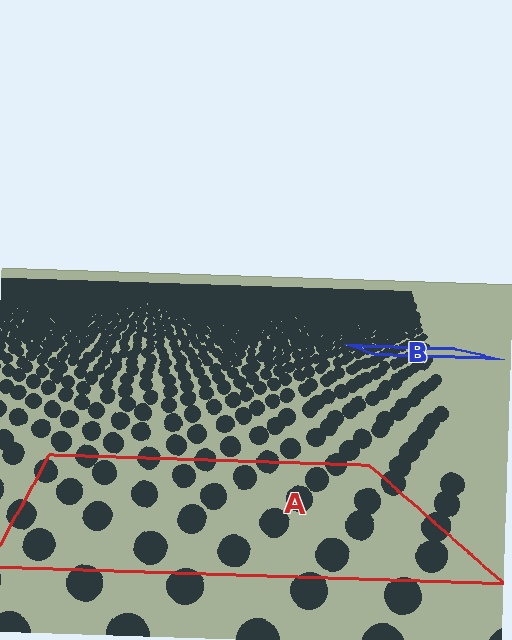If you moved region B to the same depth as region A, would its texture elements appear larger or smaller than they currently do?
They would appear larger. At a closer depth, the same texture elements are projected at a bigger on-screen size.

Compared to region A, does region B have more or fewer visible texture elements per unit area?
Region B has more texture elements per unit area — they are packed more densely because it is farther away.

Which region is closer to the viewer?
Region A is closer. The texture elements there are larger and more spread out.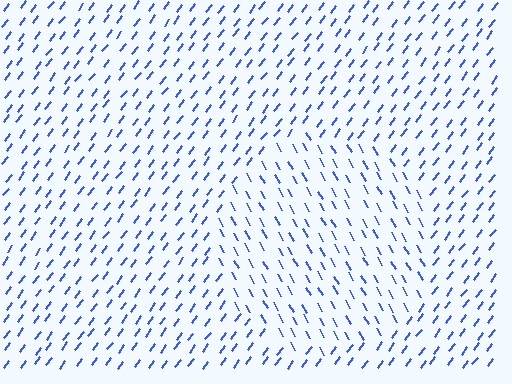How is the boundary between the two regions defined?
The boundary is defined purely by a change in line orientation (approximately 66 degrees difference). All lines are the same color and thickness.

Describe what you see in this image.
The image is filled with small blue line segments. A circle region in the image has lines oriented differently from the surrounding lines, creating a visible texture boundary.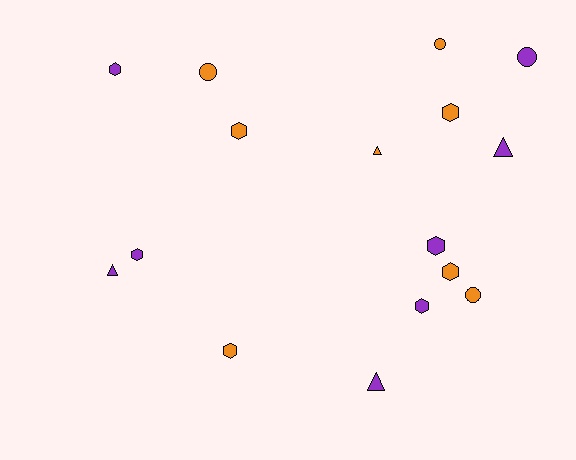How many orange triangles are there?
There is 1 orange triangle.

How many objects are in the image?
There are 16 objects.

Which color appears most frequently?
Purple, with 8 objects.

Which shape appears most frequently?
Hexagon, with 8 objects.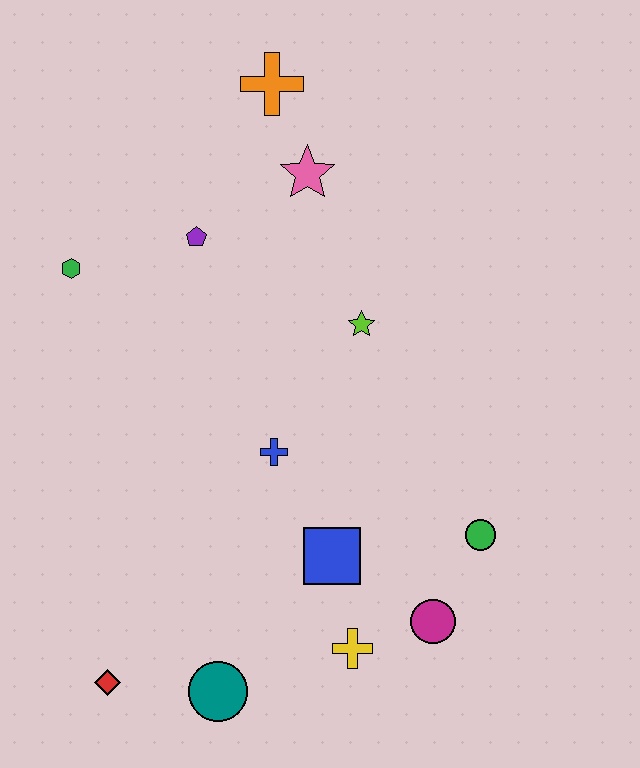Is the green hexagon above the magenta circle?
Yes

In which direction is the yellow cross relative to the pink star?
The yellow cross is below the pink star.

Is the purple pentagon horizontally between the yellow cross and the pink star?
No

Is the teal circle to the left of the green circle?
Yes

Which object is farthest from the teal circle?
The orange cross is farthest from the teal circle.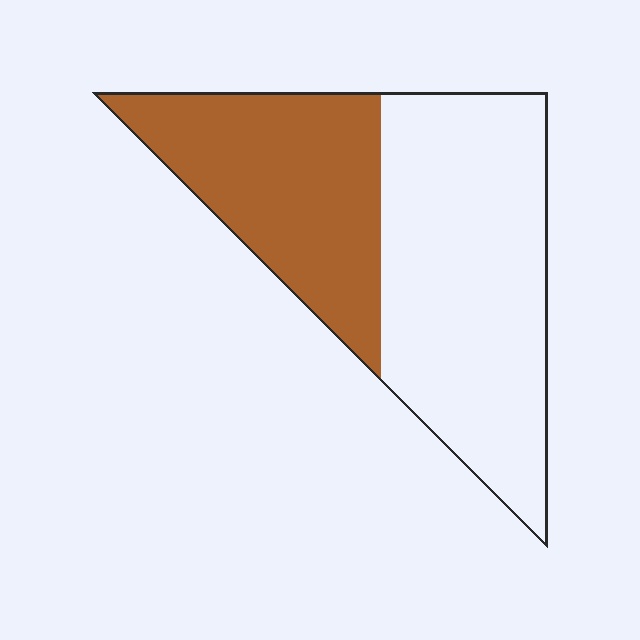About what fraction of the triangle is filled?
About two fifths (2/5).